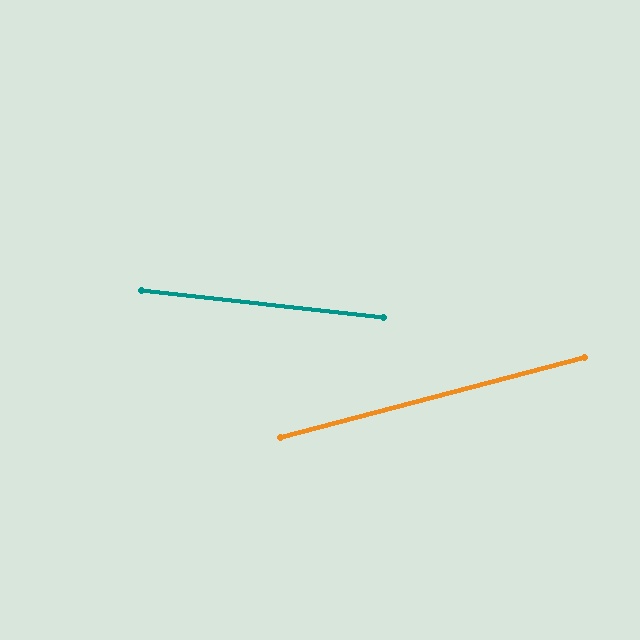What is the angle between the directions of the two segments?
Approximately 21 degrees.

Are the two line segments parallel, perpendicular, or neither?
Neither parallel nor perpendicular — they differ by about 21°.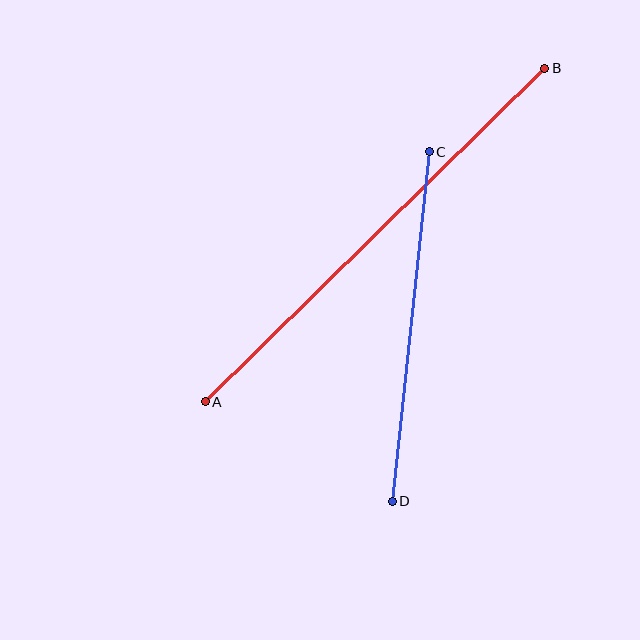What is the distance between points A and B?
The distance is approximately 476 pixels.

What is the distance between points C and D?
The distance is approximately 352 pixels.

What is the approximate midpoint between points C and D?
The midpoint is at approximately (411, 327) pixels.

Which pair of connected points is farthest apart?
Points A and B are farthest apart.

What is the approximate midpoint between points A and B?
The midpoint is at approximately (375, 235) pixels.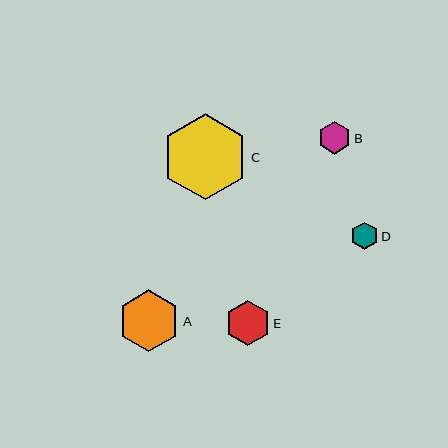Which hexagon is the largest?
Hexagon C is the largest with a size of approximately 86 pixels.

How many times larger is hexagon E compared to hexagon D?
Hexagon E is approximately 1.6 times the size of hexagon D.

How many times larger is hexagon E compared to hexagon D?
Hexagon E is approximately 1.6 times the size of hexagon D.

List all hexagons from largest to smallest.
From largest to smallest: C, A, E, B, D.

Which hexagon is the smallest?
Hexagon D is the smallest with a size of approximately 28 pixels.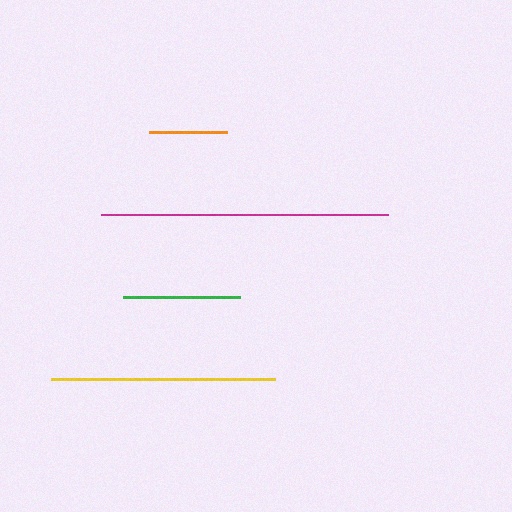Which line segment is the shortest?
The orange line is the shortest at approximately 78 pixels.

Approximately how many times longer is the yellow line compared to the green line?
The yellow line is approximately 1.9 times the length of the green line.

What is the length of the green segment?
The green segment is approximately 117 pixels long.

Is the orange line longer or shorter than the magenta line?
The magenta line is longer than the orange line.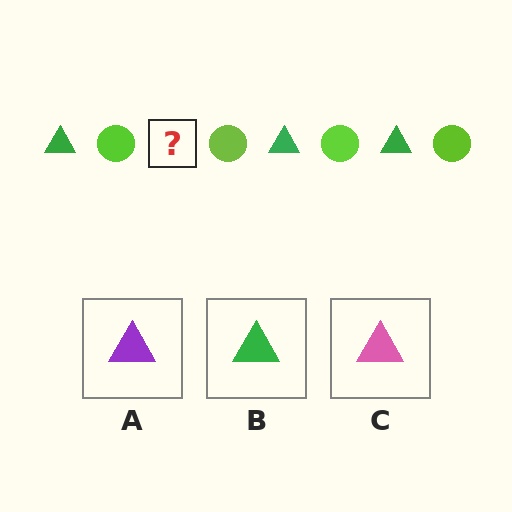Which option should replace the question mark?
Option B.